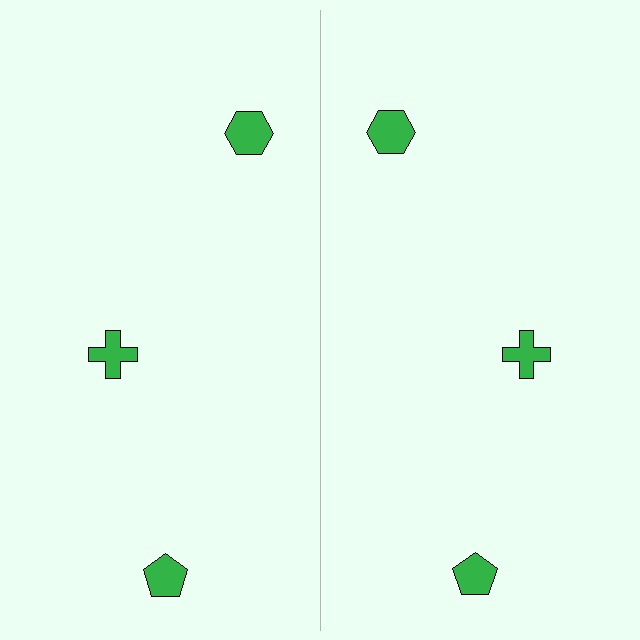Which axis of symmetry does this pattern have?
The pattern has a vertical axis of symmetry running through the center of the image.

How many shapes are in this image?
There are 6 shapes in this image.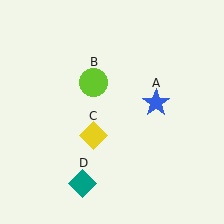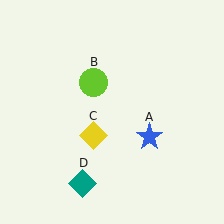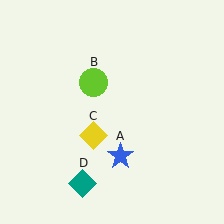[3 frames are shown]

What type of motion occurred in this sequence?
The blue star (object A) rotated clockwise around the center of the scene.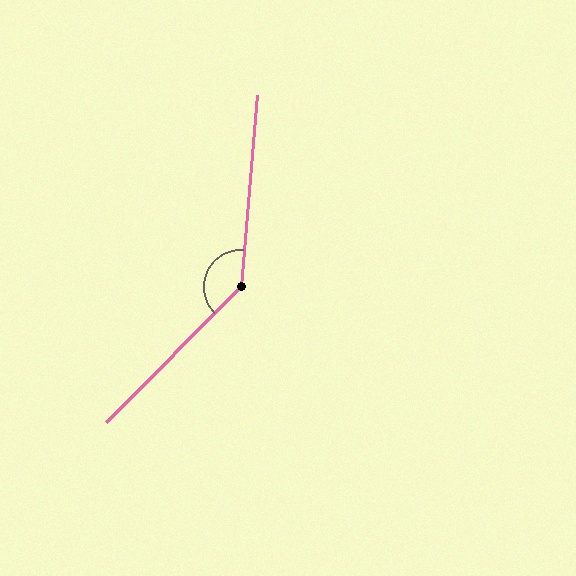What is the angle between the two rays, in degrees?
Approximately 140 degrees.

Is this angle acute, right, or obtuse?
It is obtuse.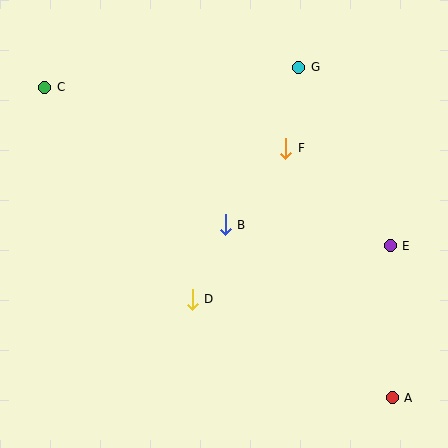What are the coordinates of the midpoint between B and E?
The midpoint between B and E is at (308, 235).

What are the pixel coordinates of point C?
Point C is at (45, 87).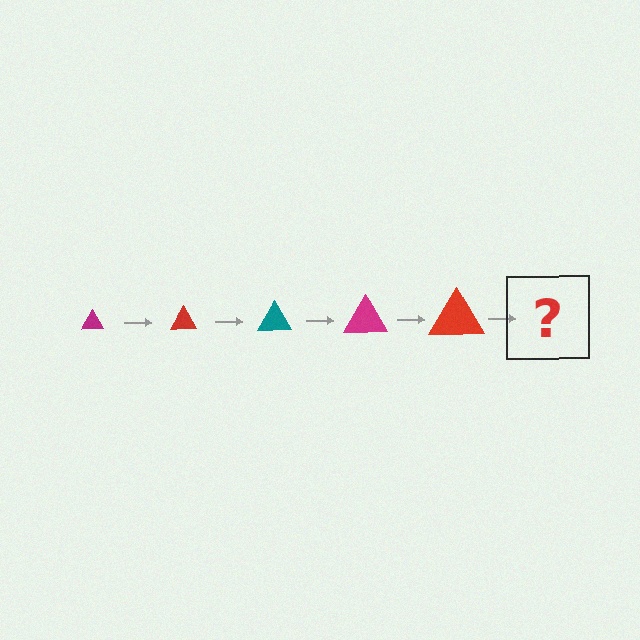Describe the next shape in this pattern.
It should be a teal triangle, larger than the previous one.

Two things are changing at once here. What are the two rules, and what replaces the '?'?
The two rules are that the triangle grows larger each step and the color cycles through magenta, red, and teal. The '?' should be a teal triangle, larger than the previous one.